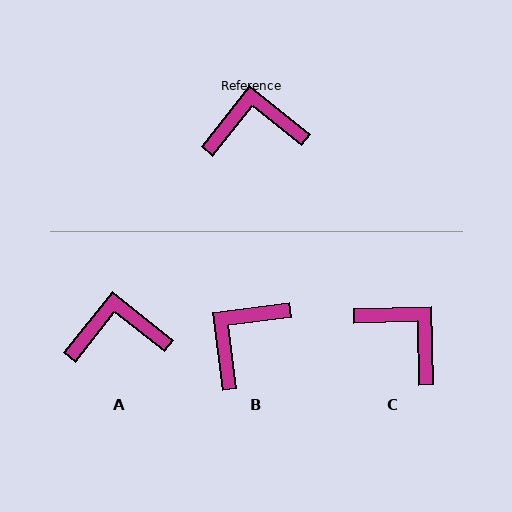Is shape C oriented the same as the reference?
No, it is off by about 50 degrees.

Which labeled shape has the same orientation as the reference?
A.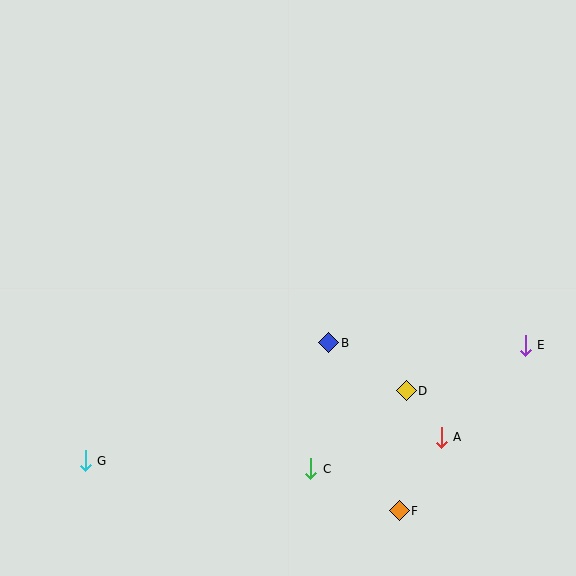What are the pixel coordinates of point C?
Point C is at (311, 469).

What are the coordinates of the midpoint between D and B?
The midpoint between D and B is at (367, 367).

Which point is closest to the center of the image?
Point B at (329, 343) is closest to the center.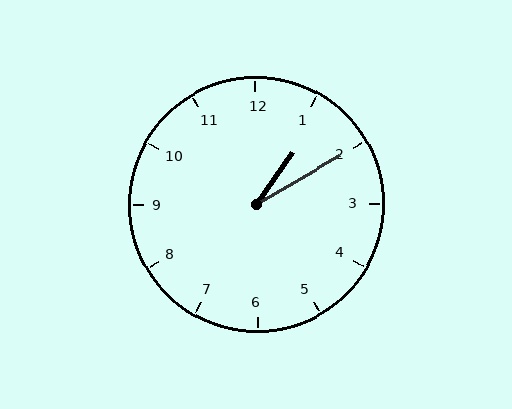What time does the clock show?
1:10.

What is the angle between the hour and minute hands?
Approximately 25 degrees.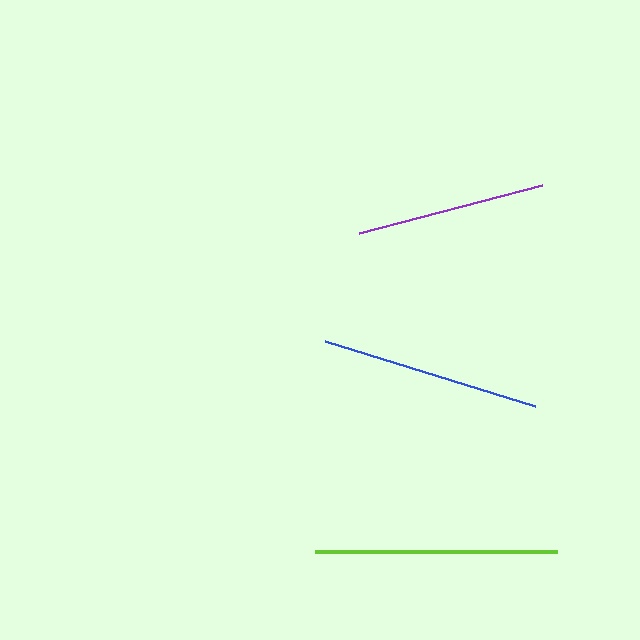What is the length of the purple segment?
The purple segment is approximately 190 pixels long.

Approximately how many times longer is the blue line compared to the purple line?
The blue line is approximately 1.2 times the length of the purple line.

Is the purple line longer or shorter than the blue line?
The blue line is longer than the purple line.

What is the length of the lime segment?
The lime segment is approximately 243 pixels long.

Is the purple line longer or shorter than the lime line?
The lime line is longer than the purple line.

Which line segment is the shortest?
The purple line is the shortest at approximately 190 pixels.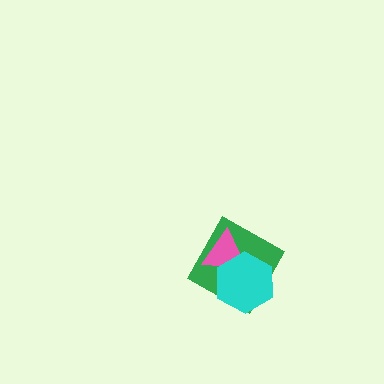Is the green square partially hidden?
Yes, it is partially covered by another shape.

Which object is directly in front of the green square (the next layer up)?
The pink triangle is directly in front of the green square.